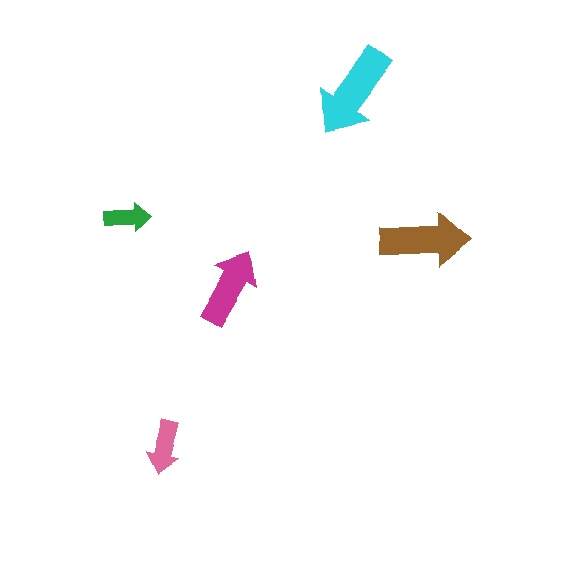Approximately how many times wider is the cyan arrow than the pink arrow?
About 2 times wider.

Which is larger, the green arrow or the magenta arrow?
The magenta one.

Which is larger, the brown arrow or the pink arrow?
The brown one.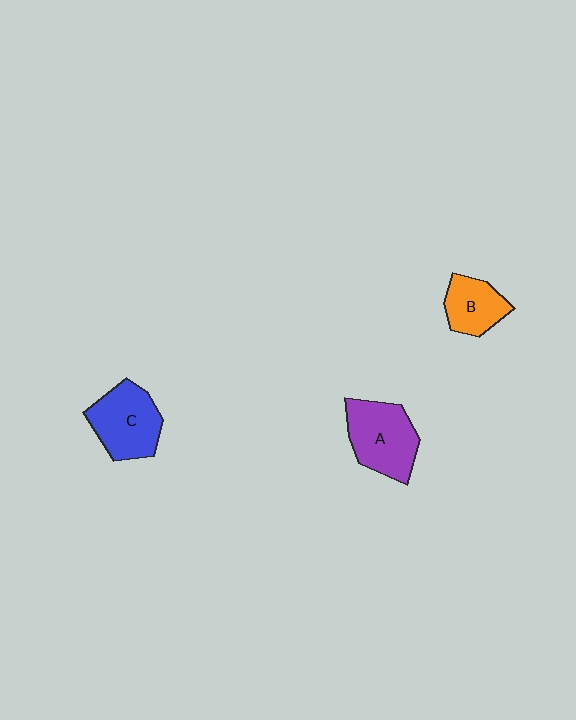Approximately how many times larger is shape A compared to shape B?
Approximately 1.5 times.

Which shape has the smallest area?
Shape B (orange).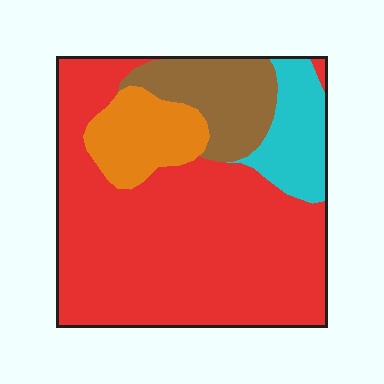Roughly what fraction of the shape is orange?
Orange covers 12% of the shape.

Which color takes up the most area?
Red, at roughly 65%.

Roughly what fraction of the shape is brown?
Brown takes up about one eighth (1/8) of the shape.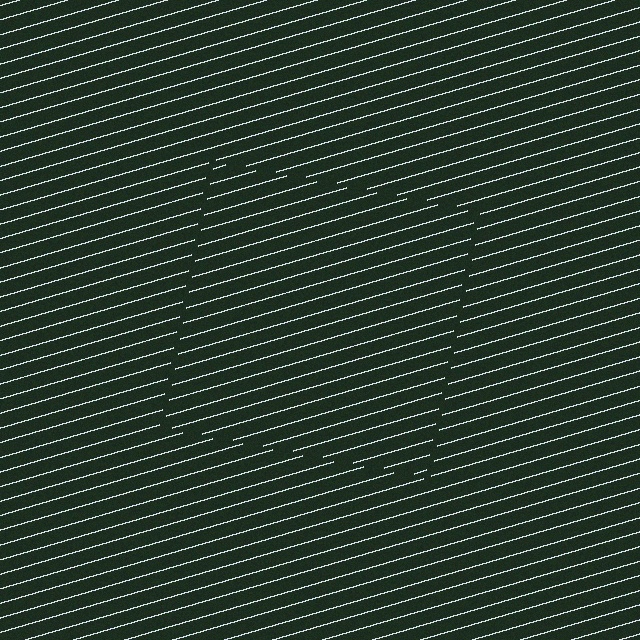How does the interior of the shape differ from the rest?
The interior of the shape contains the same grating, shifted by half a period — the contour is defined by the phase discontinuity where line-ends from the inner and outer gratings abut.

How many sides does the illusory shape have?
4 sides — the line-ends trace a square.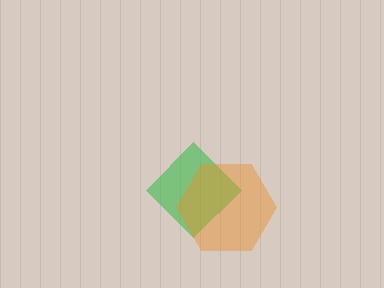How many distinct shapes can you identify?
There are 2 distinct shapes: a green diamond, an orange hexagon.